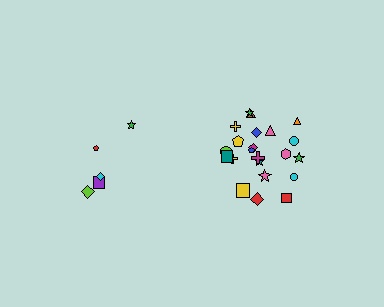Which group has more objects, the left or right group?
The right group.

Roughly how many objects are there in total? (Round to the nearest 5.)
Roughly 25 objects in total.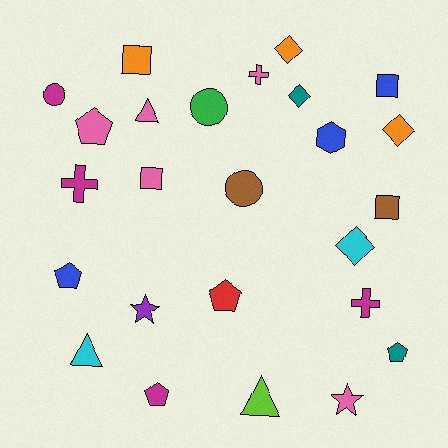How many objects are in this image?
There are 25 objects.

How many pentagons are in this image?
There are 5 pentagons.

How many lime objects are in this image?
There is 1 lime object.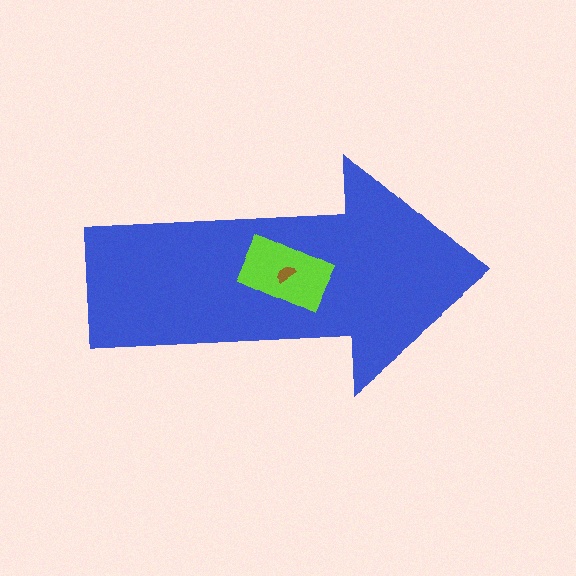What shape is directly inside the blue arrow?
The lime rectangle.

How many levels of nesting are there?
3.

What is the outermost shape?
The blue arrow.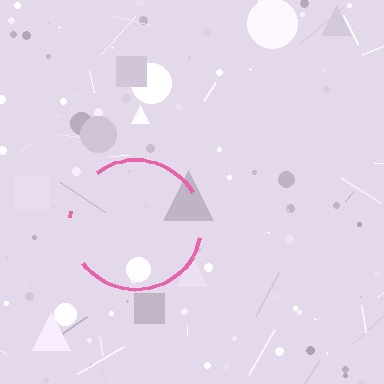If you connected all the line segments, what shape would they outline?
They would outline a circle.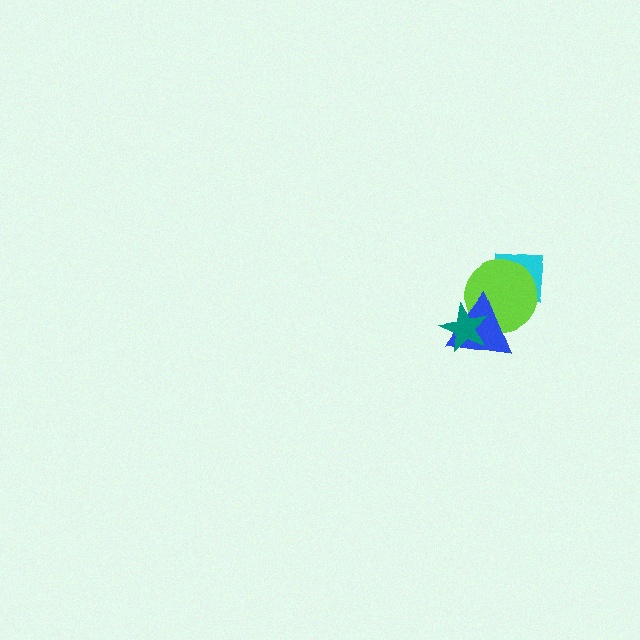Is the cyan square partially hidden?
Yes, it is partially covered by another shape.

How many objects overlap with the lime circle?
3 objects overlap with the lime circle.